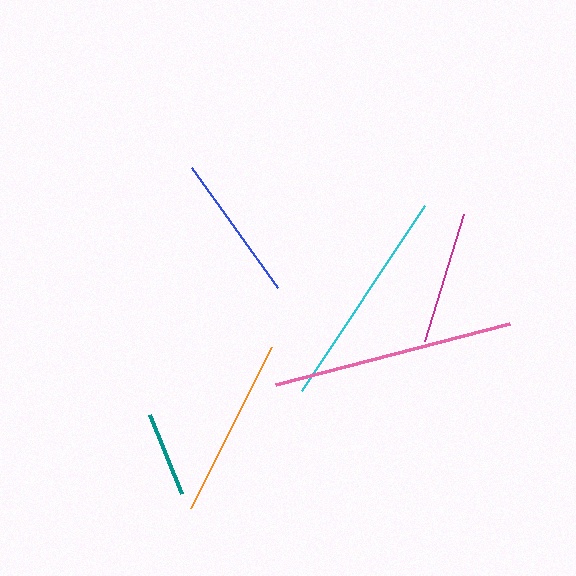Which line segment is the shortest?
The teal line is the shortest at approximately 86 pixels.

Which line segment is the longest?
The pink line is the longest at approximately 241 pixels.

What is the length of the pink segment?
The pink segment is approximately 241 pixels long.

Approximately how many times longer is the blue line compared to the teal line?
The blue line is approximately 1.7 times the length of the teal line.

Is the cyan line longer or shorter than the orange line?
The cyan line is longer than the orange line.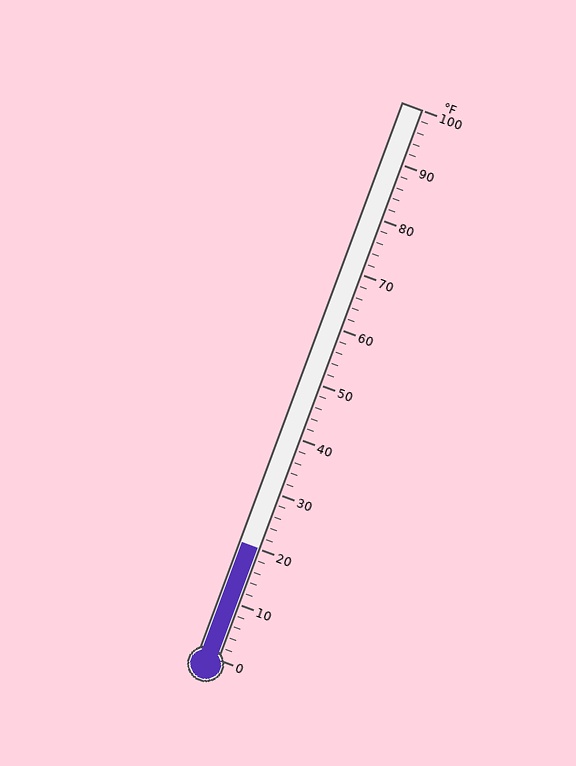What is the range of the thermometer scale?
The thermometer scale ranges from 0°F to 100°F.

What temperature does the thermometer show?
The thermometer shows approximately 20°F.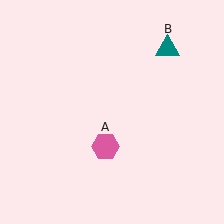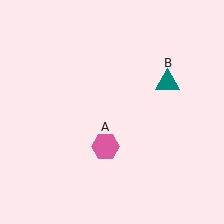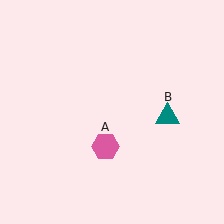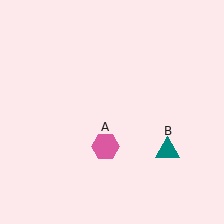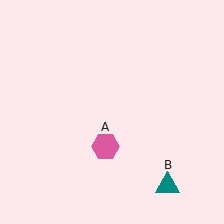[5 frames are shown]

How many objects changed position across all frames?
1 object changed position: teal triangle (object B).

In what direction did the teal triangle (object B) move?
The teal triangle (object B) moved down.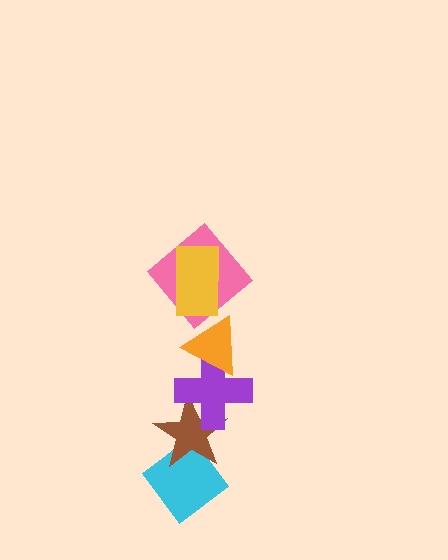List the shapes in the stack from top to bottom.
From top to bottom: the yellow rectangle, the pink diamond, the orange triangle, the purple cross, the brown star, the cyan diamond.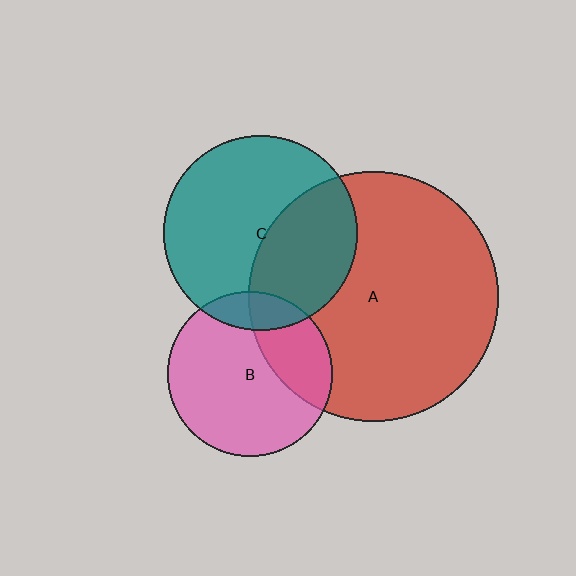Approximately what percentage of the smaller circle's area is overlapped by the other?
Approximately 15%.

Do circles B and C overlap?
Yes.